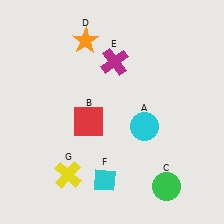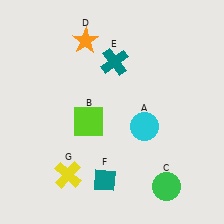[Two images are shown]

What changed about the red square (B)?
In Image 1, B is red. In Image 2, it changed to lime.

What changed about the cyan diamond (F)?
In Image 1, F is cyan. In Image 2, it changed to teal.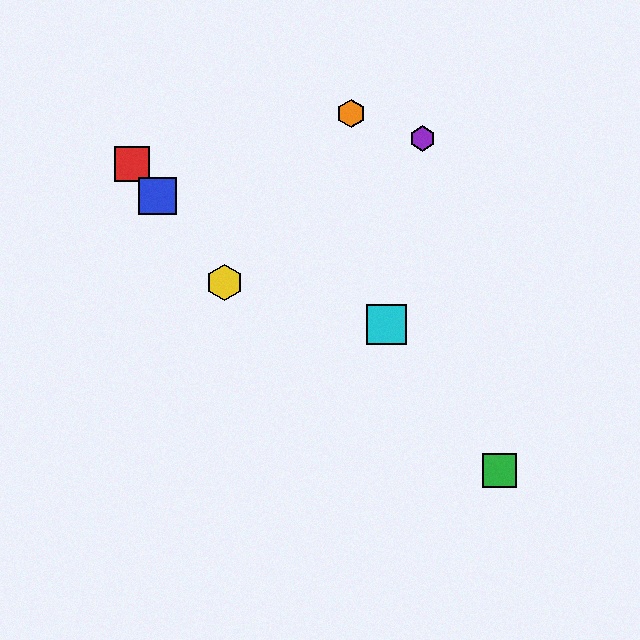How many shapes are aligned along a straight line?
3 shapes (the red square, the blue square, the yellow hexagon) are aligned along a straight line.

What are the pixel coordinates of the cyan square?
The cyan square is at (387, 324).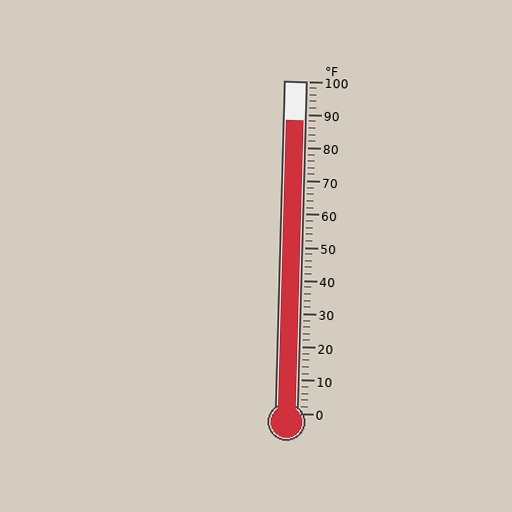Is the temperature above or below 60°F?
The temperature is above 60°F.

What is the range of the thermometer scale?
The thermometer scale ranges from 0°F to 100°F.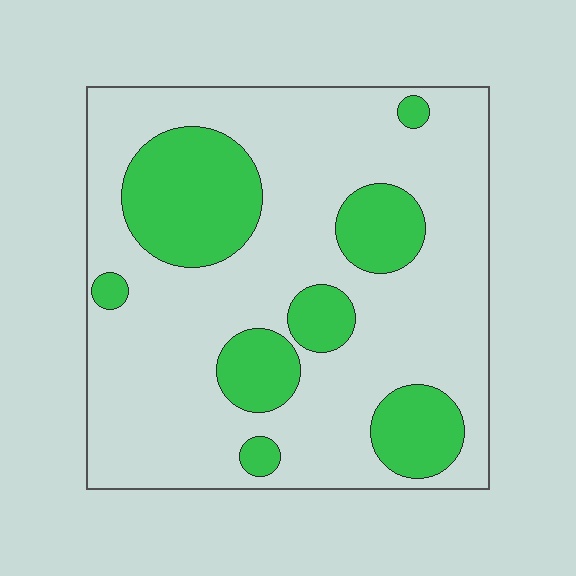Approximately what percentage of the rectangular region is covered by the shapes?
Approximately 25%.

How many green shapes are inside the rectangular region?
8.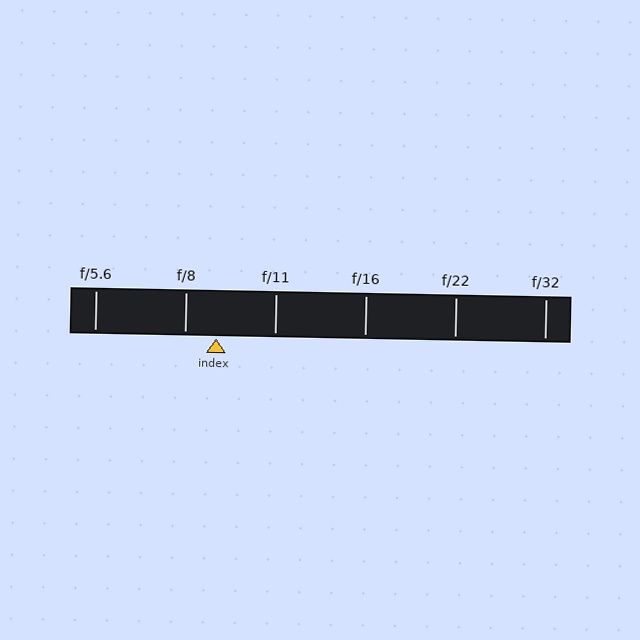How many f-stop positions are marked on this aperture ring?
There are 6 f-stop positions marked.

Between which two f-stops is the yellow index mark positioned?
The index mark is between f/8 and f/11.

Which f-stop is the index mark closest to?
The index mark is closest to f/8.